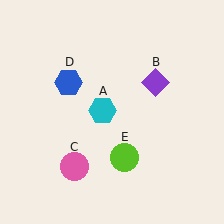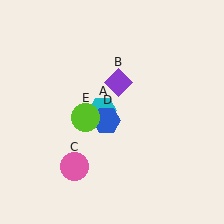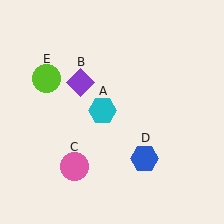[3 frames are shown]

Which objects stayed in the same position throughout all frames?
Cyan hexagon (object A) and pink circle (object C) remained stationary.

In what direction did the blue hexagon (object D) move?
The blue hexagon (object D) moved down and to the right.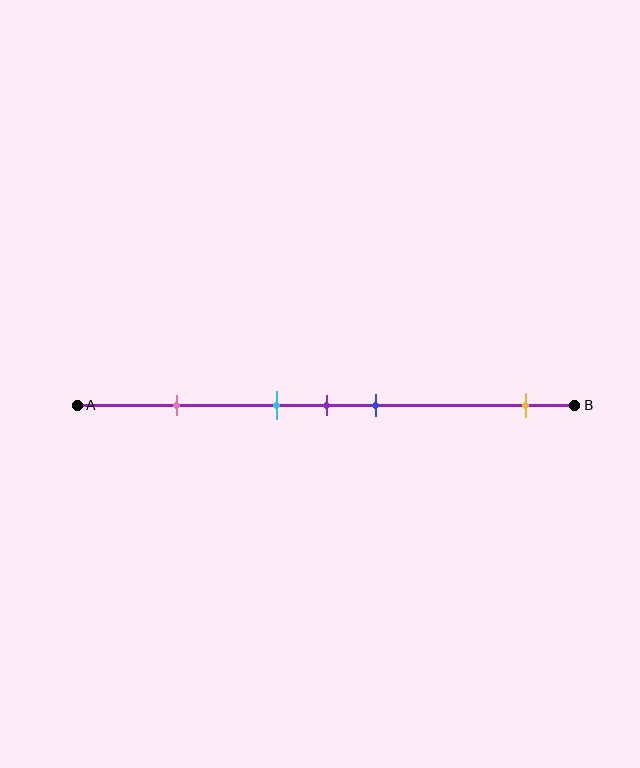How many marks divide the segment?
There are 5 marks dividing the segment.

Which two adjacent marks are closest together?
The cyan and purple marks are the closest adjacent pair.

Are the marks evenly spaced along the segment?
No, the marks are not evenly spaced.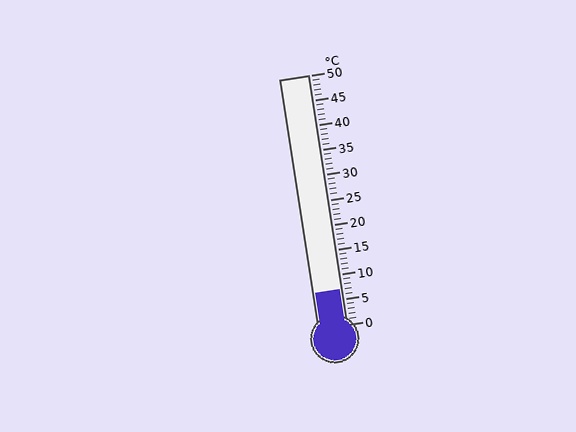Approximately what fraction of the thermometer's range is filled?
The thermometer is filled to approximately 15% of its range.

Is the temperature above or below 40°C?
The temperature is below 40°C.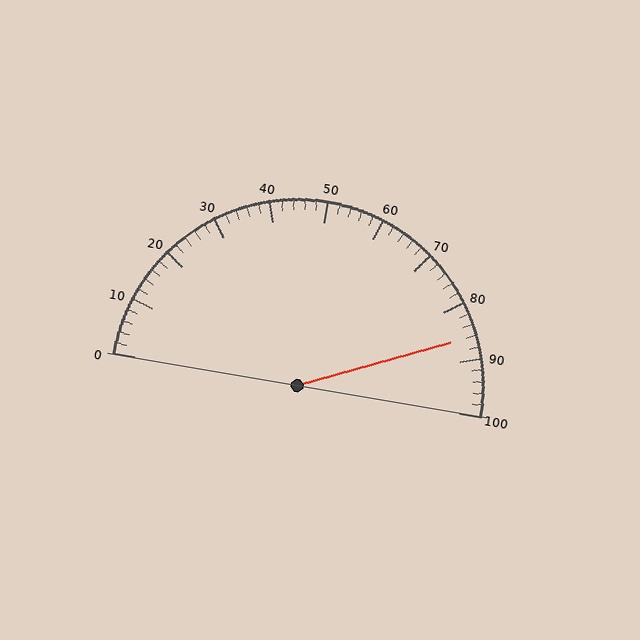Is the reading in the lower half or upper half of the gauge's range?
The reading is in the upper half of the range (0 to 100).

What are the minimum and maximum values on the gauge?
The gauge ranges from 0 to 100.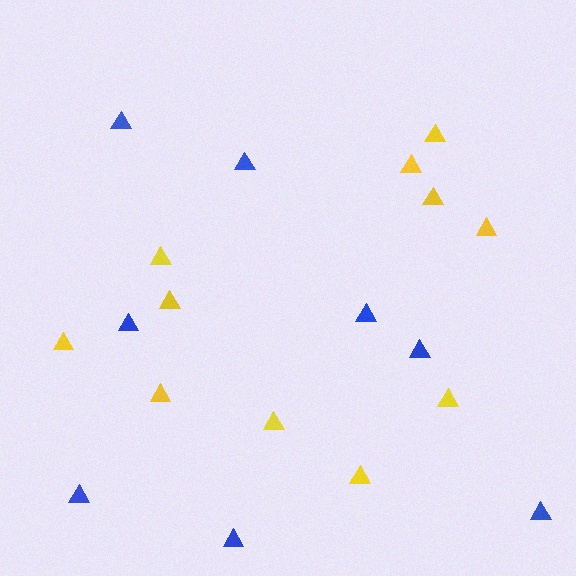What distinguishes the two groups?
There are 2 groups: one group of blue triangles (8) and one group of yellow triangles (11).